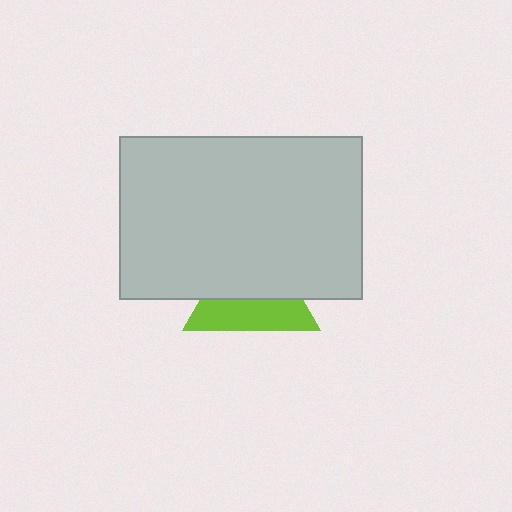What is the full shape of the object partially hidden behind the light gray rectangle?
The partially hidden object is a lime triangle.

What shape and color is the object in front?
The object in front is a light gray rectangle.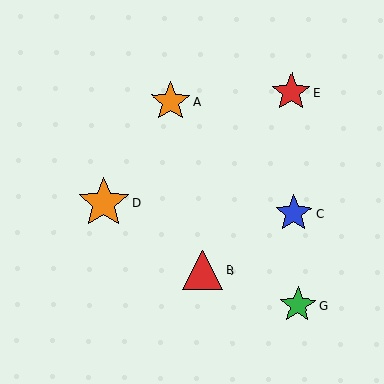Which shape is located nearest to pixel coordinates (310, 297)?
The green star (labeled G) at (298, 305) is nearest to that location.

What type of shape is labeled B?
Shape B is a red triangle.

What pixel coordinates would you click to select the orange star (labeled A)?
Click at (171, 101) to select the orange star A.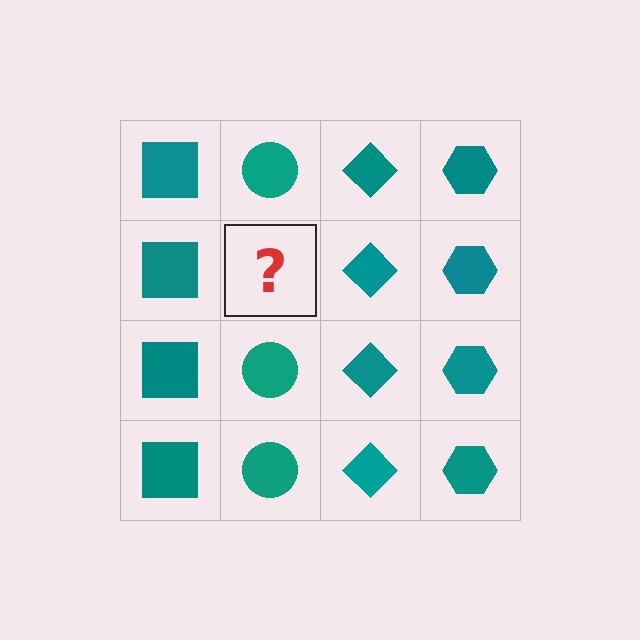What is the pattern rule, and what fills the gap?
The rule is that each column has a consistent shape. The gap should be filled with a teal circle.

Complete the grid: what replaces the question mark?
The question mark should be replaced with a teal circle.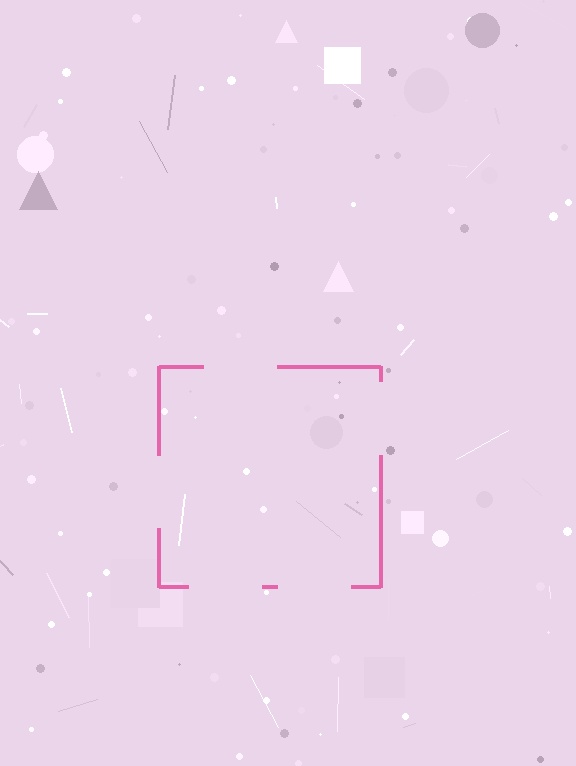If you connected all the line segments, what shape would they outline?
They would outline a square.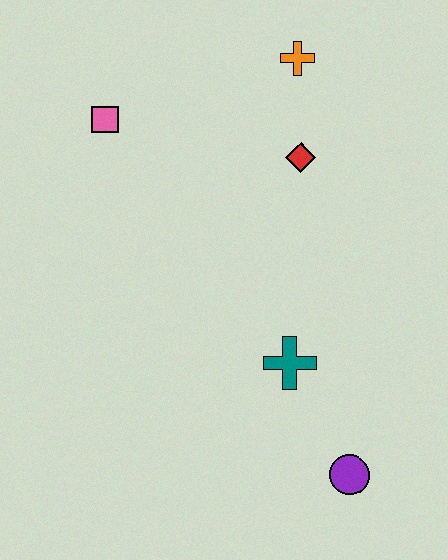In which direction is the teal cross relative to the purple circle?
The teal cross is above the purple circle.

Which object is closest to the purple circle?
The teal cross is closest to the purple circle.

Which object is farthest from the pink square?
The purple circle is farthest from the pink square.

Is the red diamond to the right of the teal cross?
Yes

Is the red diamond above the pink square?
No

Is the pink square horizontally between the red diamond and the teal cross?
No